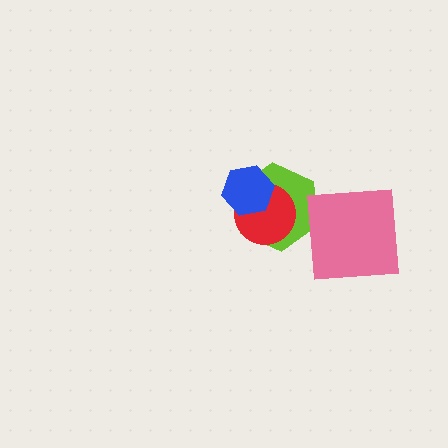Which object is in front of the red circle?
The blue hexagon is in front of the red circle.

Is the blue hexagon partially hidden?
No, no other shape covers it.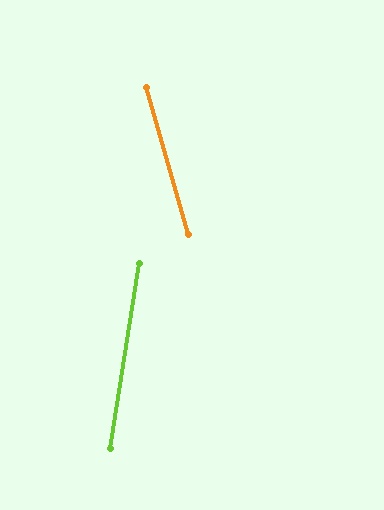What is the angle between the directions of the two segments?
Approximately 25 degrees.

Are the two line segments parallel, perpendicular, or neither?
Neither parallel nor perpendicular — they differ by about 25°.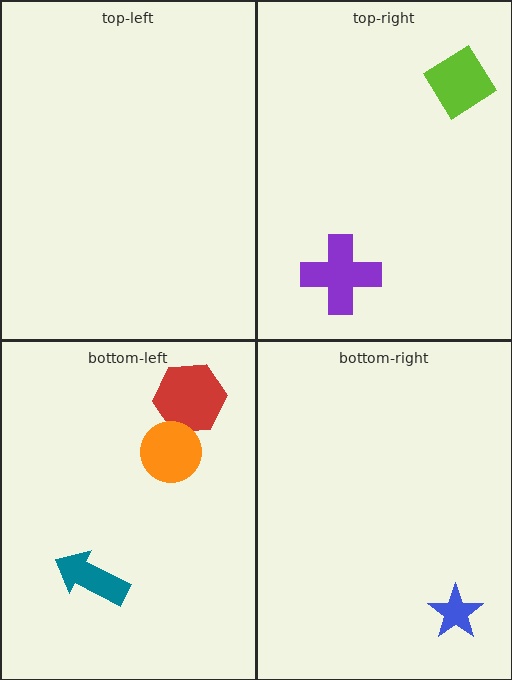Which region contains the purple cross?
The top-right region.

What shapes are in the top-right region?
The purple cross, the lime diamond.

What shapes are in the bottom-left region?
The red hexagon, the orange circle, the teal arrow.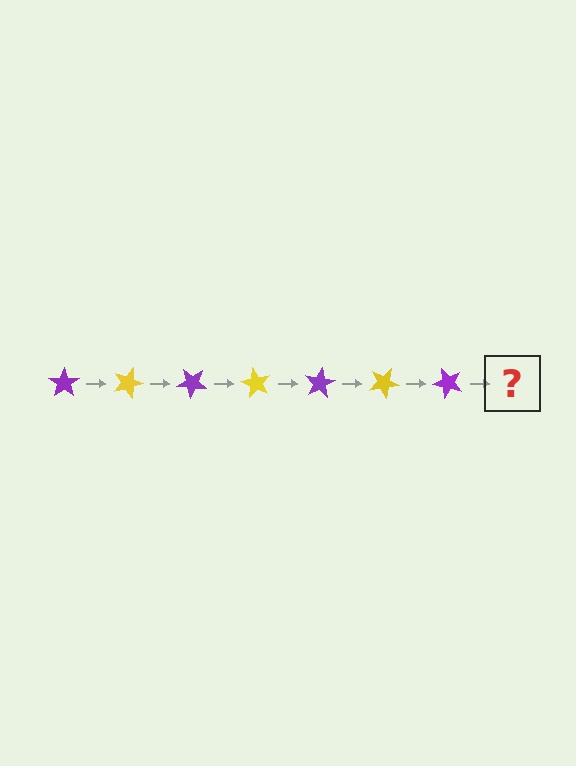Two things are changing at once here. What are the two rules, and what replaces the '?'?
The two rules are that it rotates 20 degrees each step and the color cycles through purple and yellow. The '?' should be a yellow star, rotated 140 degrees from the start.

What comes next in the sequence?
The next element should be a yellow star, rotated 140 degrees from the start.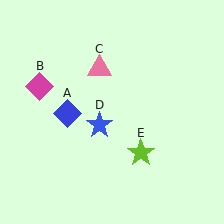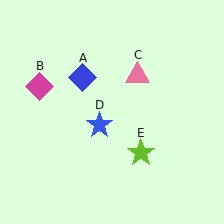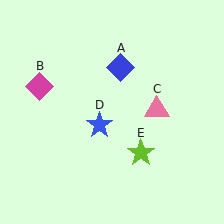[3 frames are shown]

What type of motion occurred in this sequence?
The blue diamond (object A), pink triangle (object C) rotated clockwise around the center of the scene.